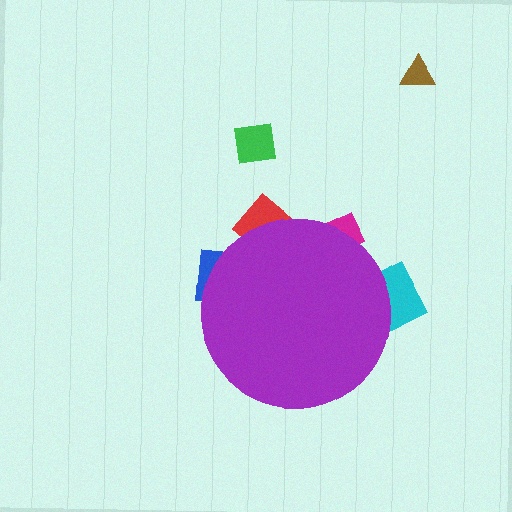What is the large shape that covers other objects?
A purple circle.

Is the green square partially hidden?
No, the green square is fully visible.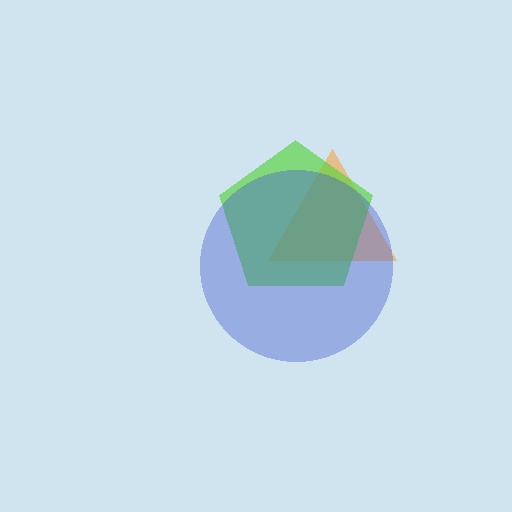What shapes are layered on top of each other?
The layered shapes are: an orange triangle, a lime pentagon, a blue circle.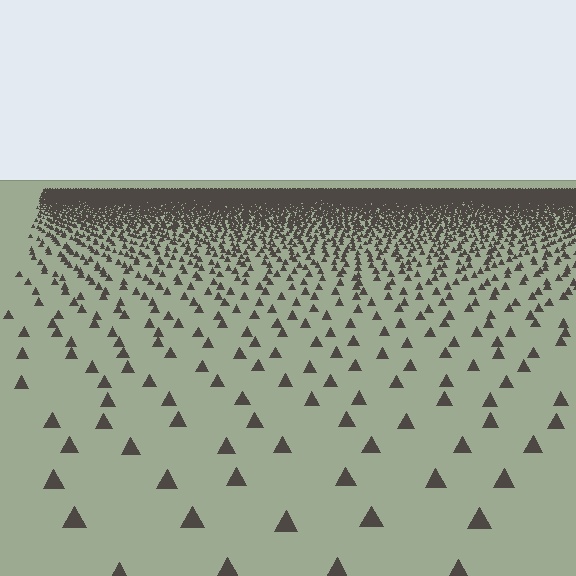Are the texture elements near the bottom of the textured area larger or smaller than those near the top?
Larger. Near the bottom, elements are closer to the viewer and appear at a bigger on-screen size.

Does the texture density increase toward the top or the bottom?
Density increases toward the top.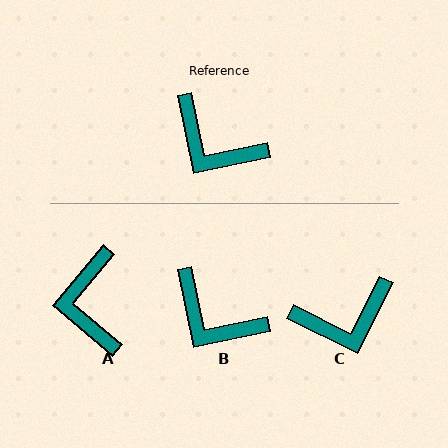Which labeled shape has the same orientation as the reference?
B.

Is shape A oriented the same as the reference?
No, it is off by about 52 degrees.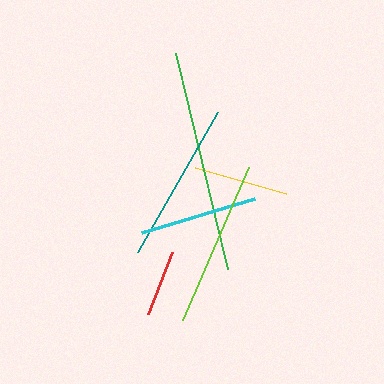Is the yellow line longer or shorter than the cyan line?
The cyan line is longer than the yellow line.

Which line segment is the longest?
The green line is the longest at approximately 222 pixels.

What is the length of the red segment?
The red segment is approximately 66 pixels long.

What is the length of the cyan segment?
The cyan segment is approximately 118 pixels long.